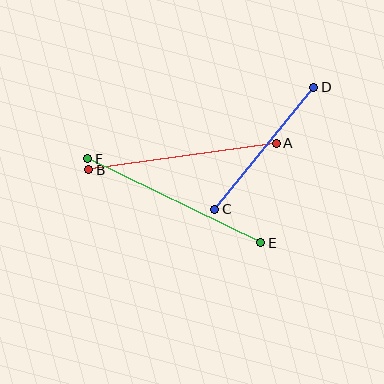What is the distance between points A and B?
The distance is approximately 189 pixels.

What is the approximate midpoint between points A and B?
The midpoint is at approximately (183, 157) pixels.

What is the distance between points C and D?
The distance is approximately 158 pixels.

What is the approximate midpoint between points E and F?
The midpoint is at approximately (174, 201) pixels.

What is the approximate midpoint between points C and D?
The midpoint is at approximately (264, 148) pixels.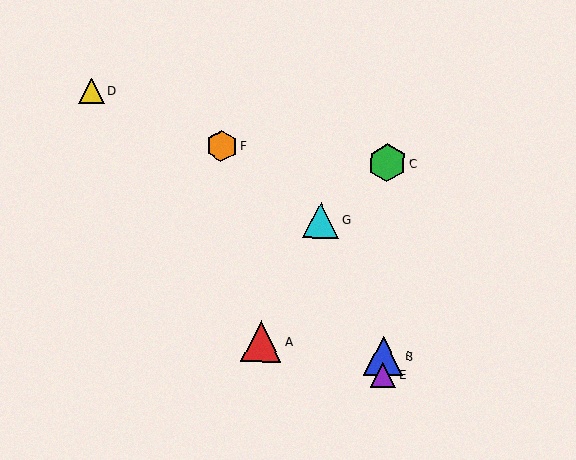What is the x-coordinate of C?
Object C is at x≈387.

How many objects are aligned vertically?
3 objects (B, C, E) are aligned vertically.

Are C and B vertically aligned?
Yes, both are at x≈387.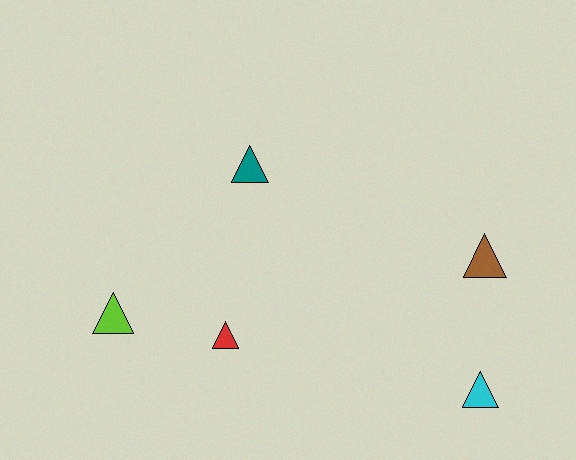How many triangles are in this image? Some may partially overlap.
There are 5 triangles.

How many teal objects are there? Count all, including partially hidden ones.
There is 1 teal object.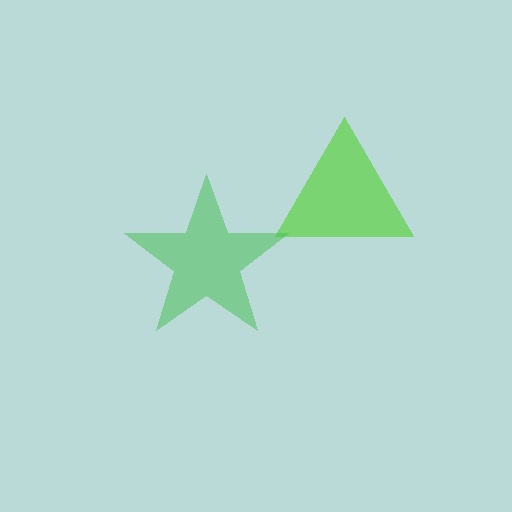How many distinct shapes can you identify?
There are 2 distinct shapes: a lime triangle, a green star.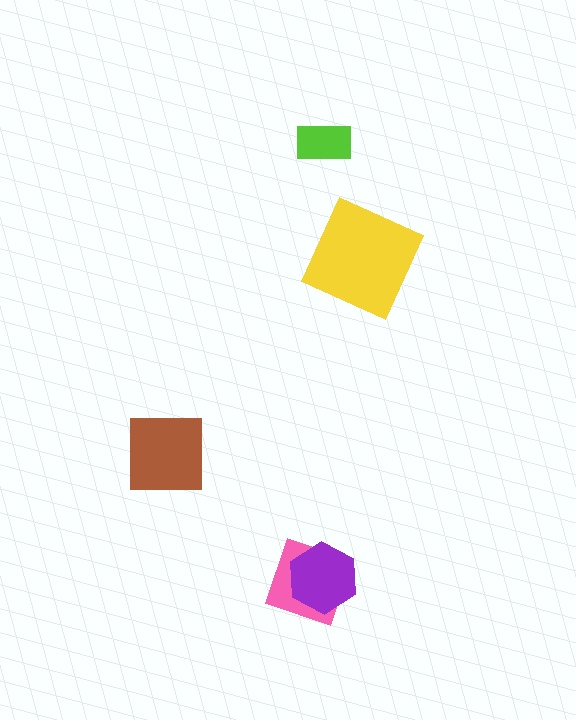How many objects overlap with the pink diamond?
1 object overlaps with the pink diamond.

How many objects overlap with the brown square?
0 objects overlap with the brown square.